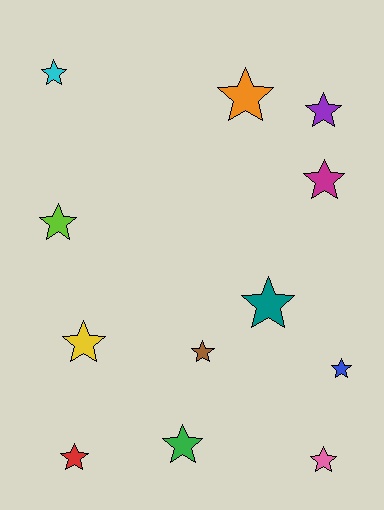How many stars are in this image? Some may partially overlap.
There are 12 stars.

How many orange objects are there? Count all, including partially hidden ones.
There is 1 orange object.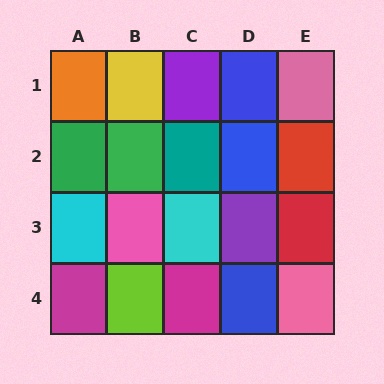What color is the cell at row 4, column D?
Blue.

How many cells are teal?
1 cell is teal.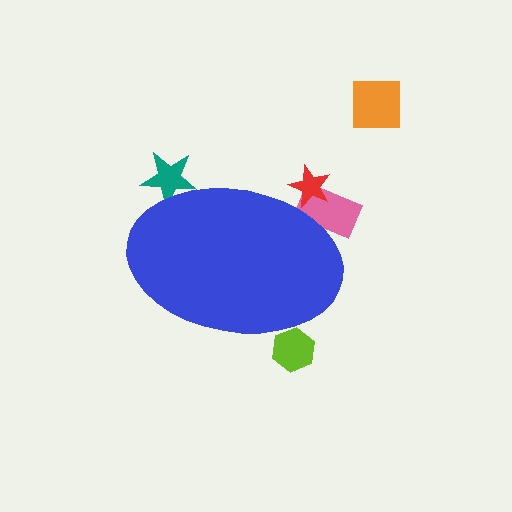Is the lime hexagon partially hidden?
Yes, the lime hexagon is partially hidden behind the blue ellipse.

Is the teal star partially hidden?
Yes, the teal star is partially hidden behind the blue ellipse.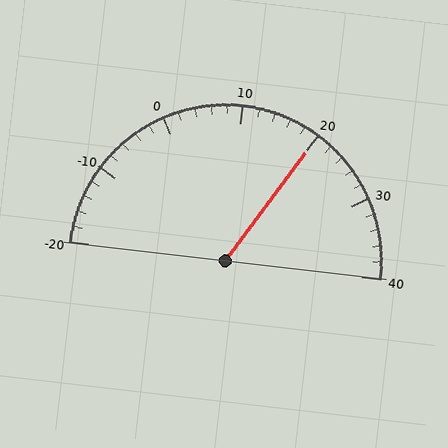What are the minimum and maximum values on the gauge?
The gauge ranges from -20 to 40.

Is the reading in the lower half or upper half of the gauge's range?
The reading is in the upper half of the range (-20 to 40).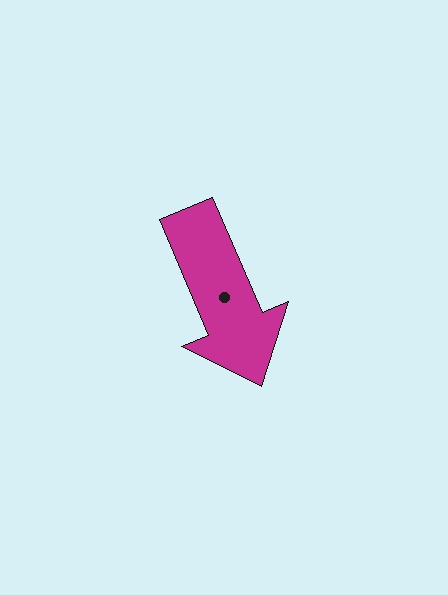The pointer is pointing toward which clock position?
Roughly 5 o'clock.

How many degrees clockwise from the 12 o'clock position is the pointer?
Approximately 157 degrees.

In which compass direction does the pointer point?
Southeast.